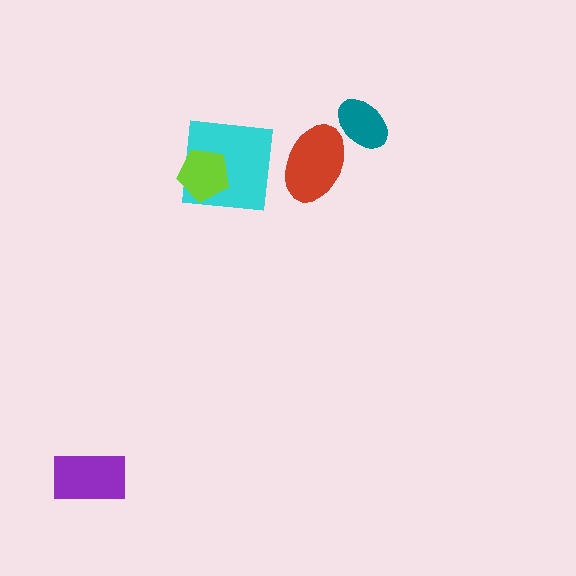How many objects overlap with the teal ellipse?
1 object overlaps with the teal ellipse.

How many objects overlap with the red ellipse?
1 object overlaps with the red ellipse.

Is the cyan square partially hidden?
Yes, it is partially covered by another shape.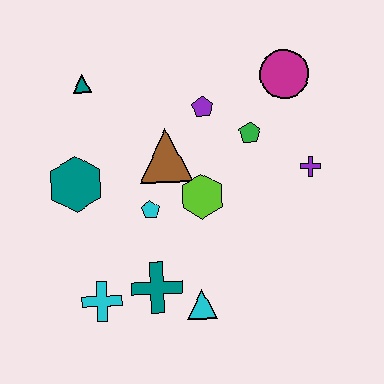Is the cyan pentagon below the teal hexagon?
Yes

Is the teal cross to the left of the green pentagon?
Yes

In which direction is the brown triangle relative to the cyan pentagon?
The brown triangle is above the cyan pentagon.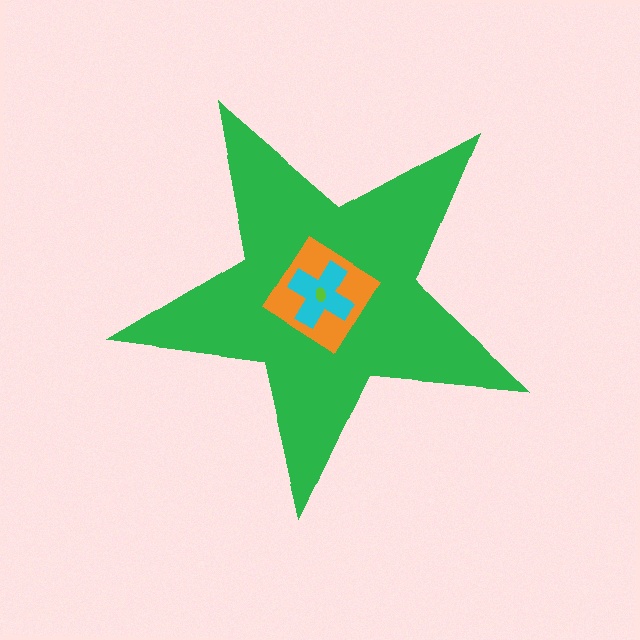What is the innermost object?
The lime ellipse.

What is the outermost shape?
The green star.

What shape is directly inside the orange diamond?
The cyan cross.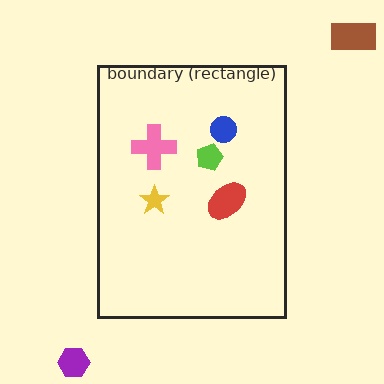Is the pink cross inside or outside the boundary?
Inside.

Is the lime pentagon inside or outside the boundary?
Inside.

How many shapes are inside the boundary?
5 inside, 2 outside.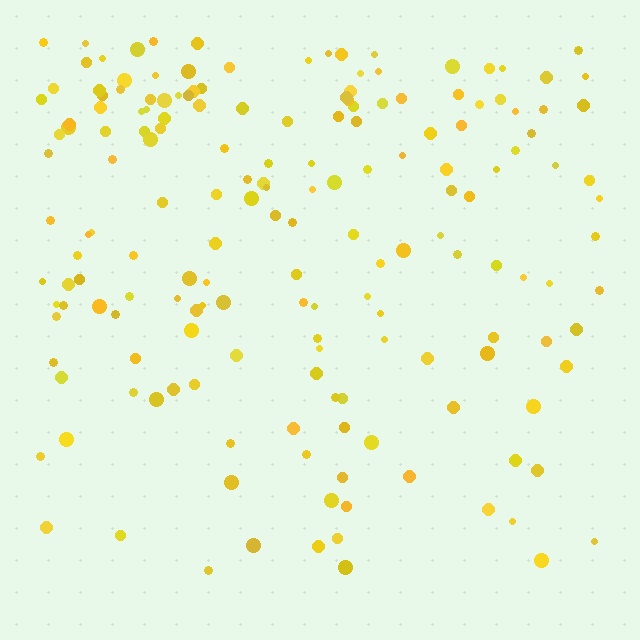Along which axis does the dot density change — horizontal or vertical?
Vertical.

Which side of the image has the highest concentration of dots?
The top.